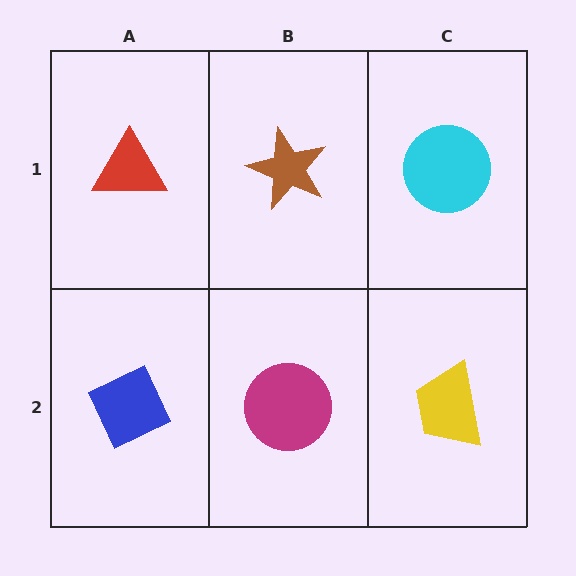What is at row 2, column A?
A blue diamond.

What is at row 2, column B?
A magenta circle.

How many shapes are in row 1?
3 shapes.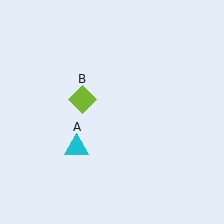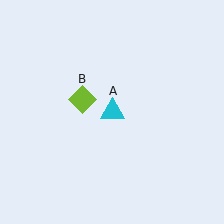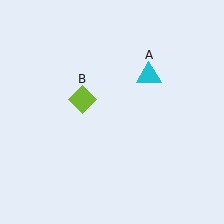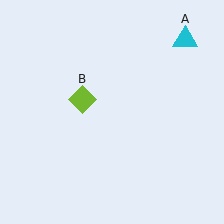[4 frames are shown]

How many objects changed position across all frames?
1 object changed position: cyan triangle (object A).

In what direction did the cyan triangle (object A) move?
The cyan triangle (object A) moved up and to the right.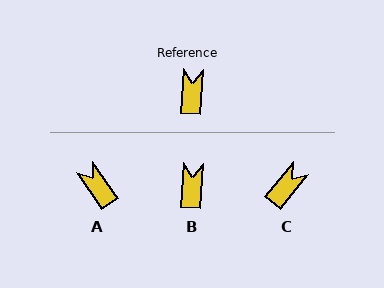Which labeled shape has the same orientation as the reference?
B.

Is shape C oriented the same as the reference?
No, it is off by about 36 degrees.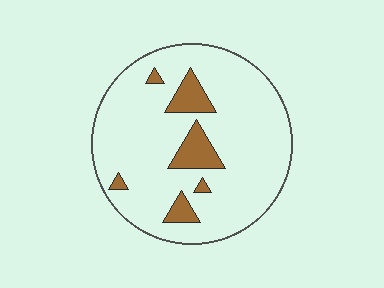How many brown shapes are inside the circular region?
6.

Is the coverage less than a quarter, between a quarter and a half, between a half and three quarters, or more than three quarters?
Less than a quarter.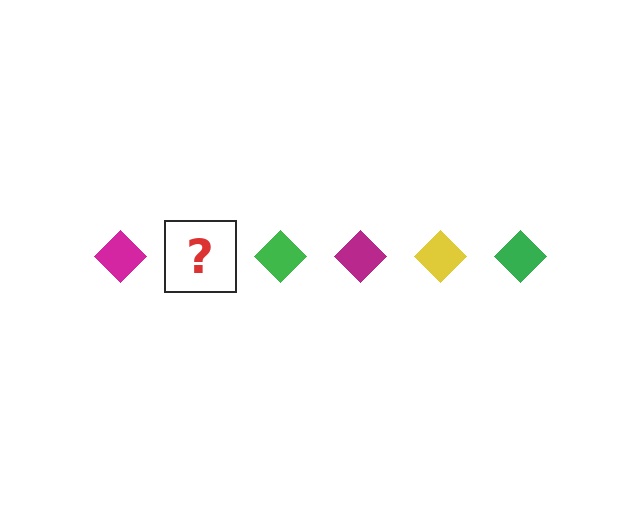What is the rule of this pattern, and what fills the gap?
The rule is that the pattern cycles through magenta, yellow, green diamonds. The gap should be filled with a yellow diamond.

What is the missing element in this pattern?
The missing element is a yellow diamond.